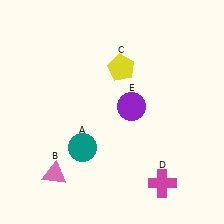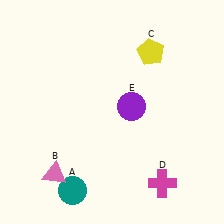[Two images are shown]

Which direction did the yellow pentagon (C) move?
The yellow pentagon (C) moved right.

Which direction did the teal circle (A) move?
The teal circle (A) moved down.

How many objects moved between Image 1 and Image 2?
2 objects moved between the two images.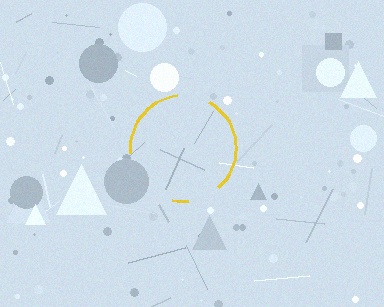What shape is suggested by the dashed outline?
The dashed outline suggests a circle.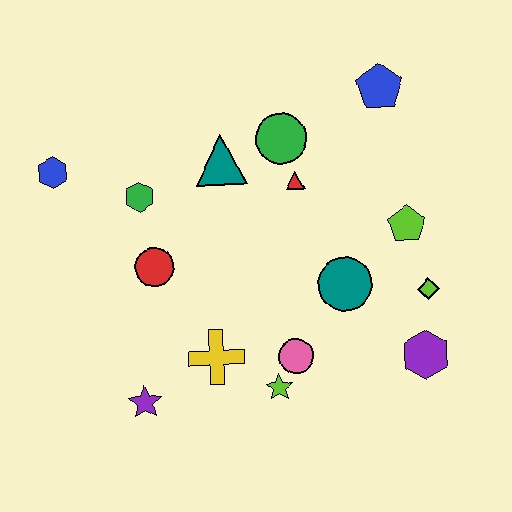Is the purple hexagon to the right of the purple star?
Yes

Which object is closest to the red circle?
The green hexagon is closest to the red circle.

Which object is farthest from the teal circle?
The blue hexagon is farthest from the teal circle.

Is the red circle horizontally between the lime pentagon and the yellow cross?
No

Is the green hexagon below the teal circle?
No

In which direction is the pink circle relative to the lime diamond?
The pink circle is to the left of the lime diamond.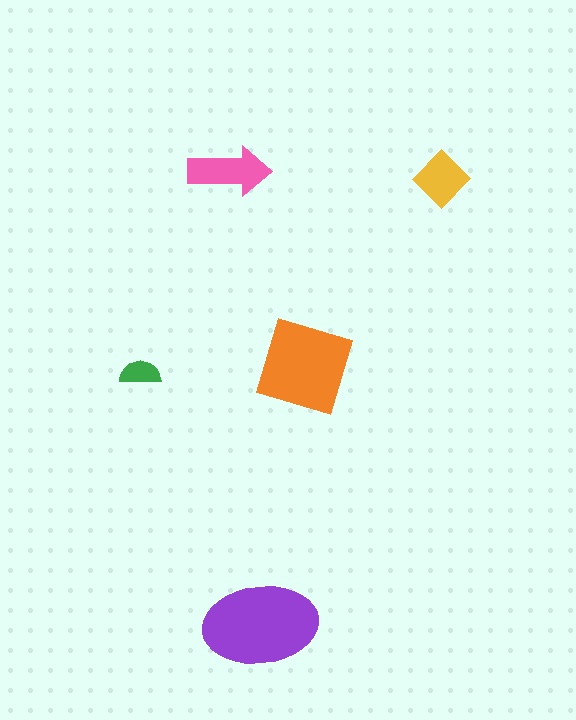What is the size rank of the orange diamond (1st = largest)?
2nd.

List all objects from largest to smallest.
The purple ellipse, the orange diamond, the pink arrow, the yellow diamond, the green semicircle.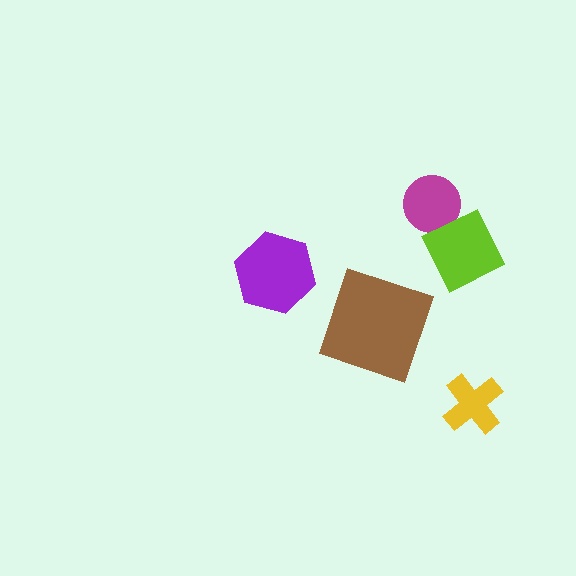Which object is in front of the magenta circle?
The lime diamond is in front of the magenta circle.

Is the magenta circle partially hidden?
Yes, it is partially covered by another shape.